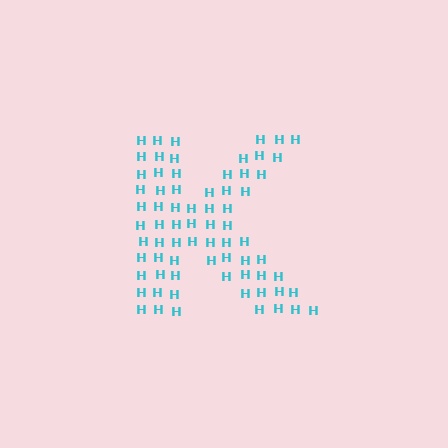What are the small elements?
The small elements are letter H's.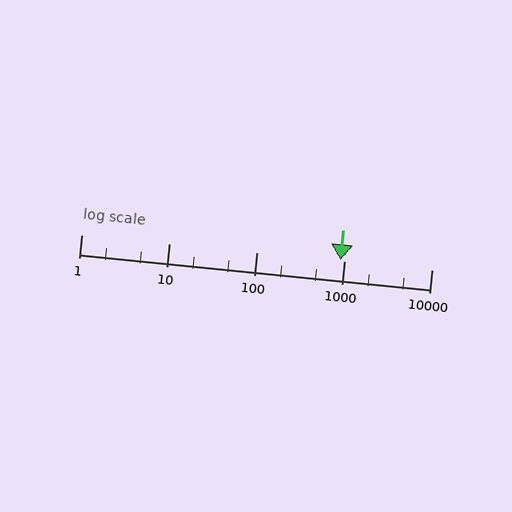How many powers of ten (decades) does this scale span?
The scale spans 4 decades, from 1 to 10000.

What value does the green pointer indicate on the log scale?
The pointer indicates approximately 920.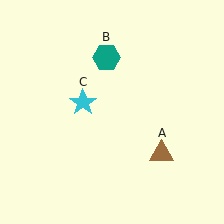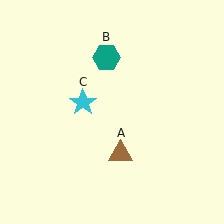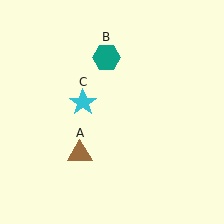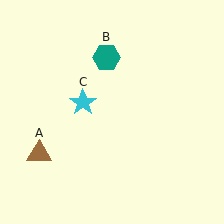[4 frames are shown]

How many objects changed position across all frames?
1 object changed position: brown triangle (object A).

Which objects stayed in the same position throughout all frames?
Teal hexagon (object B) and cyan star (object C) remained stationary.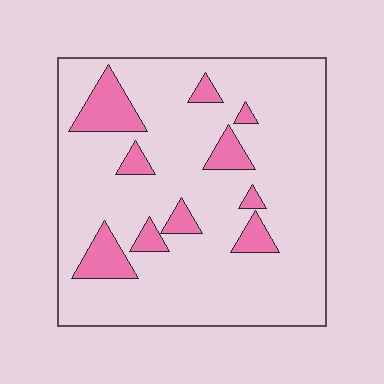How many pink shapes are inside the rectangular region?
10.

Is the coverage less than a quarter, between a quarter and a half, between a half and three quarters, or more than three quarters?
Less than a quarter.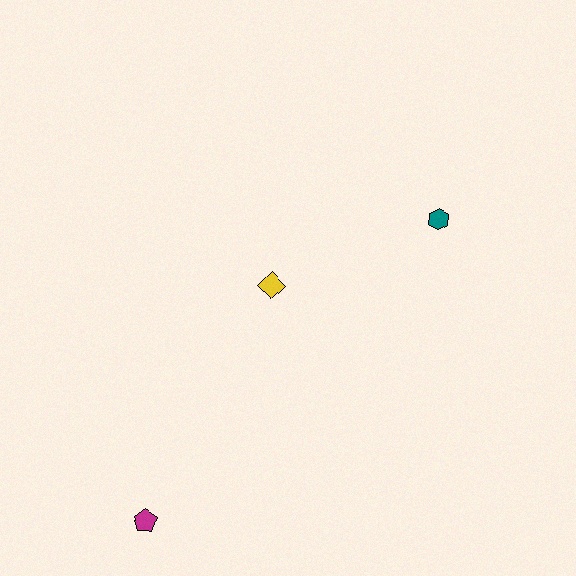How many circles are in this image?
There are no circles.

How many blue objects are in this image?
There are no blue objects.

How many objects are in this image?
There are 3 objects.